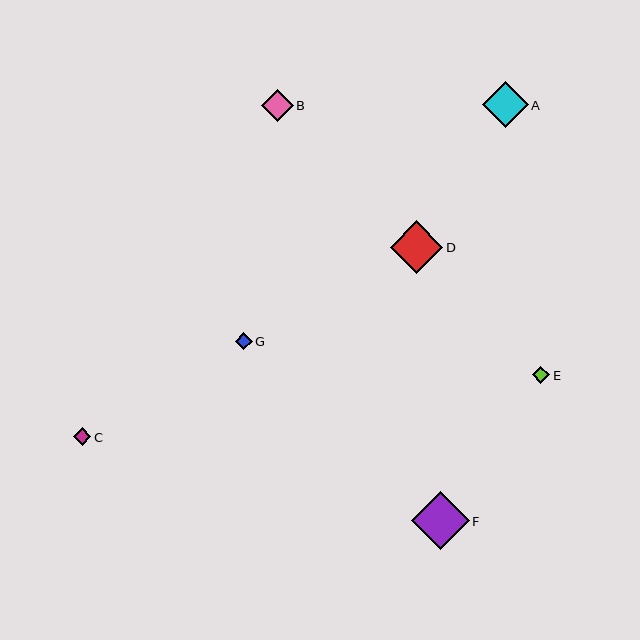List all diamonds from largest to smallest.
From largest to smallest: F, D, A, B, E, C, G.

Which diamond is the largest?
Diamond F is the largest with a size of approximately 58 pixels.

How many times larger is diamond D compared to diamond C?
Diamond D is approximately 3.0 times the size of diamond C.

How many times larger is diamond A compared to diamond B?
Diamond A is approximately 1.4 times the size of diamond B.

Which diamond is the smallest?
Diamond G is the smallest with a size of approximately 17 pixels.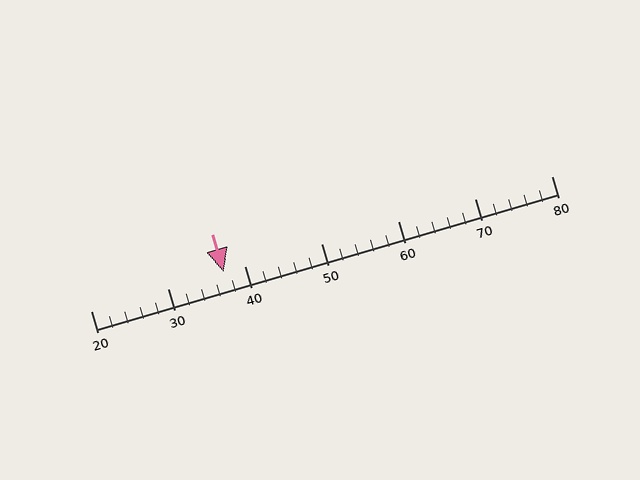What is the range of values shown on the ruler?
The ruler shows values from 20 to 80.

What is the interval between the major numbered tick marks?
The major tick marks are spaced 10 units apart.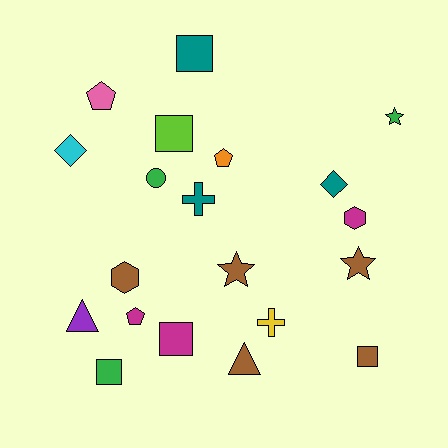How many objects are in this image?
There are 20 objects.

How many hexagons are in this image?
There are 2 hexagons.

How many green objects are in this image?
There are 3 green objects.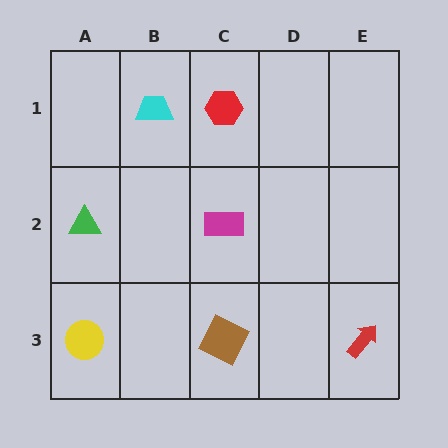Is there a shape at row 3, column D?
No, that cell is empty.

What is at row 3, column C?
A brown square.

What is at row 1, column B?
A cyan trapezoid.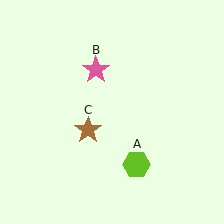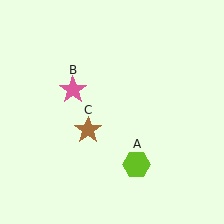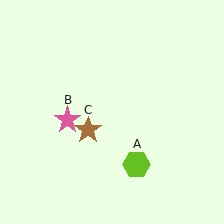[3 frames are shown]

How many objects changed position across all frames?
1 object changed position: pink star (object B).